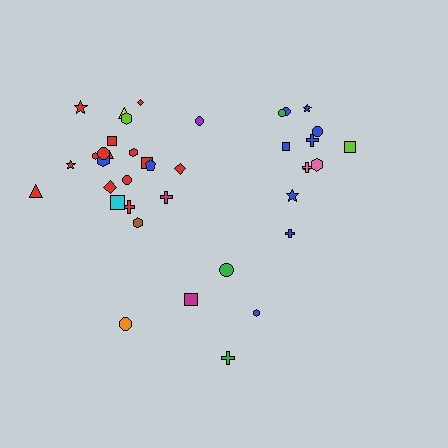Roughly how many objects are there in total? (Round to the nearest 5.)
Roughly 40 objects in total.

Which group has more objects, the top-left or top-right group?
The top-left group.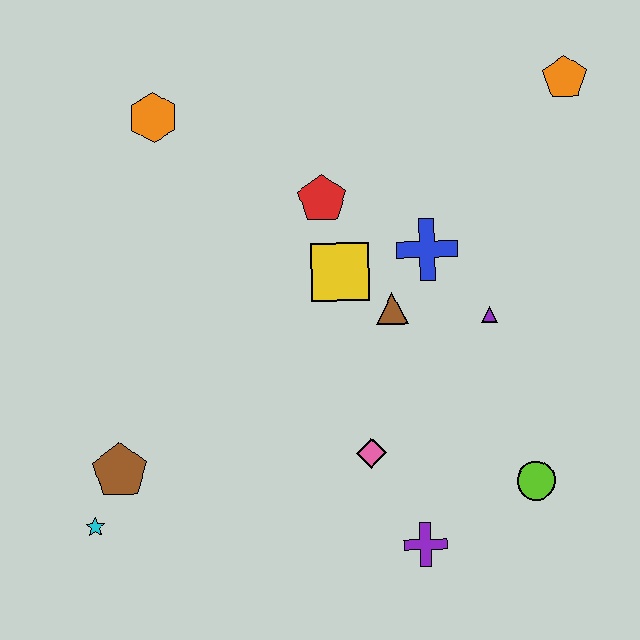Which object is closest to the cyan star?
The brown pentagon is closest to the cyan star.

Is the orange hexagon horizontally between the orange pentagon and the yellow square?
No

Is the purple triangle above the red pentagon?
No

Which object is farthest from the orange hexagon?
The lime circle is farthest from the orange hexagon.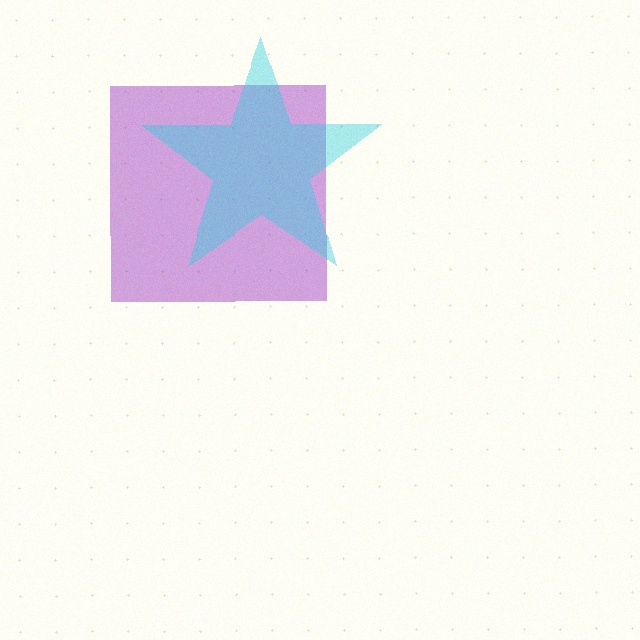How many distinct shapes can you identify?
There are 2 distinct shapes: a purple square, a cyan star.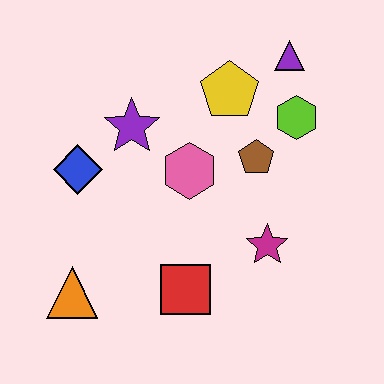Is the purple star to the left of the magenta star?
Yes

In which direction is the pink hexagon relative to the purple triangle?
The pink hexagon is below the purple triangle.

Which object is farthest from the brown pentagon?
The orange triangle is farthest from the brown pentagon.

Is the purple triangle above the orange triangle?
Yes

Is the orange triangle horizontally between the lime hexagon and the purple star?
No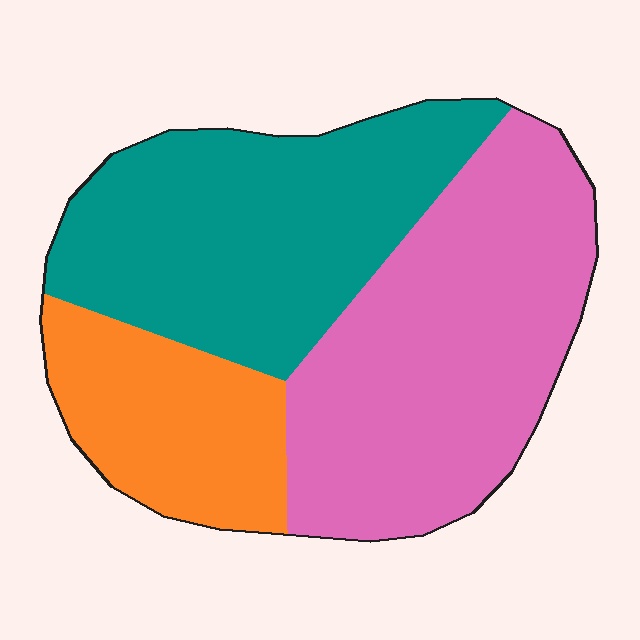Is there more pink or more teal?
Pink.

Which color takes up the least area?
Orange, at roughly 20%.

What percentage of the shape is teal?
Teal covers 38% of the shape.